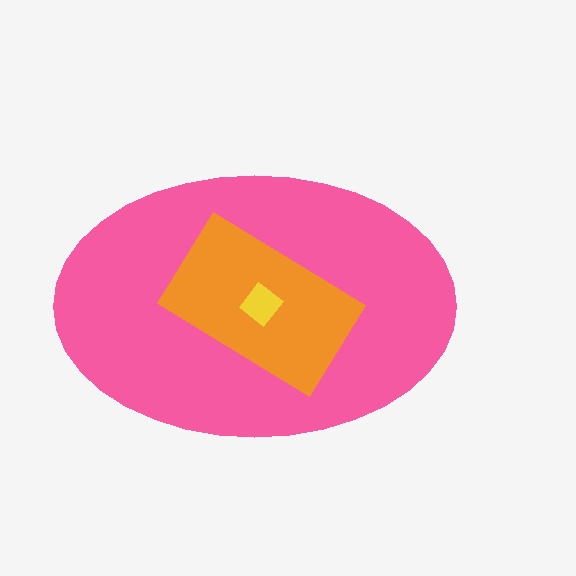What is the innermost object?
The yellow diamond.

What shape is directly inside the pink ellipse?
The orange rectangle.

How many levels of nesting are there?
3.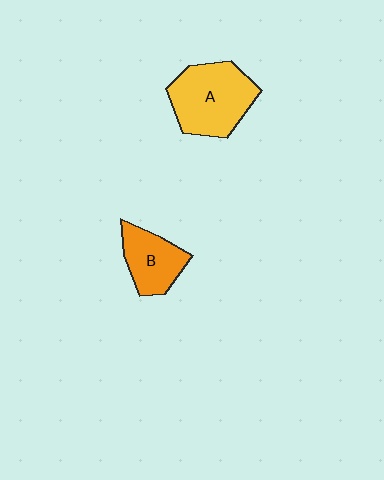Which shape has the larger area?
Shape A (yellow).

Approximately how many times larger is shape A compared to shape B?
Approximately 1.6 times.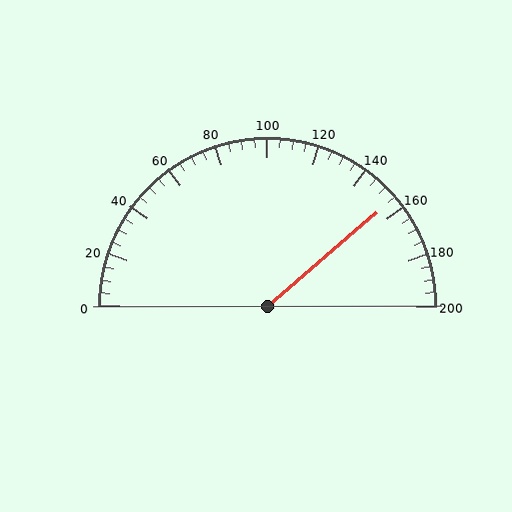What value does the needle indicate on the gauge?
The needle indicates approximately 155.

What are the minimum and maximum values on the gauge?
The gauge ranges from 0 to 200.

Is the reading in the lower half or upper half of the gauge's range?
The reading is in the upper half of the range (0 to 200).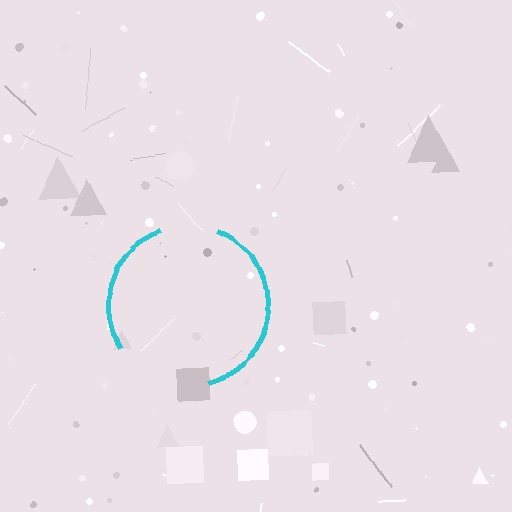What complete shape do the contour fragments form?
The contour fragments form a circle.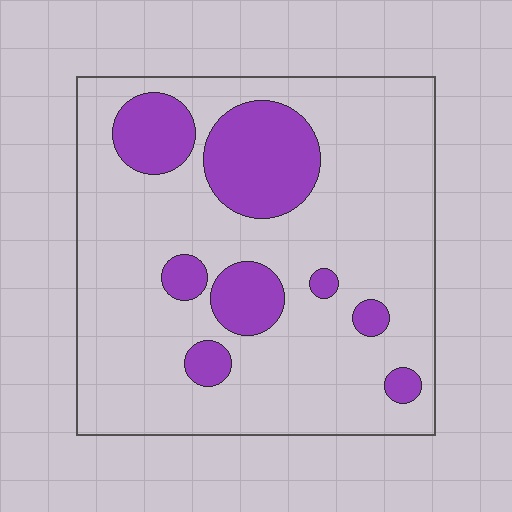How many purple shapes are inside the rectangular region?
8.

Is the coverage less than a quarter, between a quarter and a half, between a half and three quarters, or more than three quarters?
Less than a quarter.